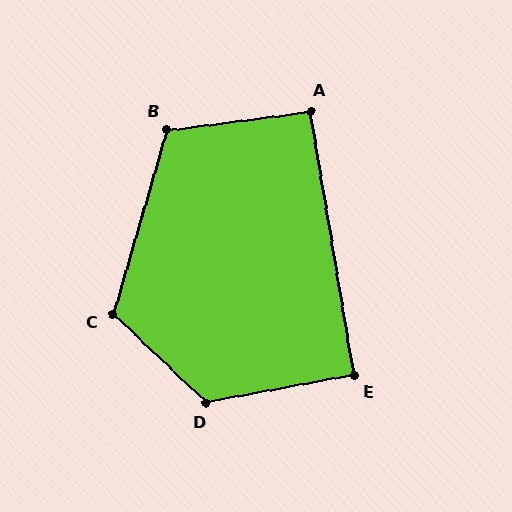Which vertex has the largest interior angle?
D, at approximately 126 degrees.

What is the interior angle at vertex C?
Approximately 117 degrees (obtuse).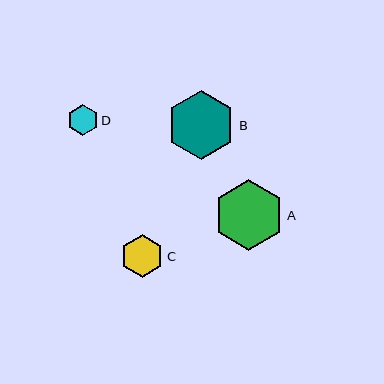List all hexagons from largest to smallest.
From largest to smallest: A, B, C, D.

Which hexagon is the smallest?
Hexagon D is the smallest with a size of approximately 31 pixels.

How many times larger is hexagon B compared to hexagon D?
Hexagon B is approximately 2.2 times the size of hexagon D.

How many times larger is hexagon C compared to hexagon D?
Hexagon C is approximately 1.4 times the size of hexagon D.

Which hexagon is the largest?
Hexagon A is the largest with a size of approximately 70 pixels.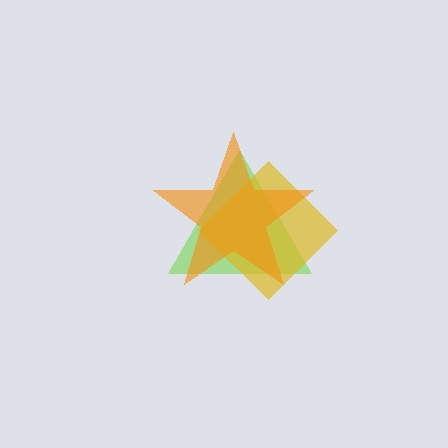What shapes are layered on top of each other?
The layered shapes are: a lime triangle, a yellow diamond, an orange star.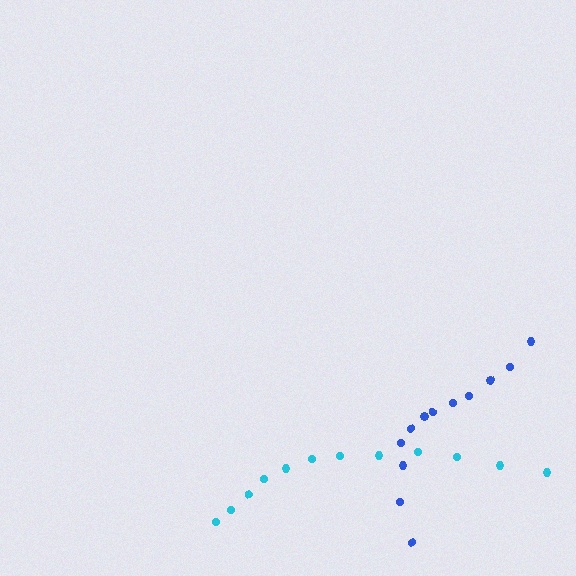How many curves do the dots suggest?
There are 2 distinct paths.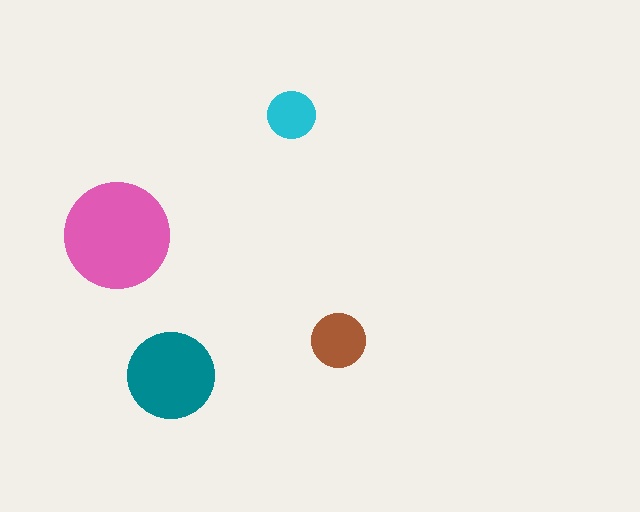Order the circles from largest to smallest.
the pink one, the teal one, the brown one, the cyan one.